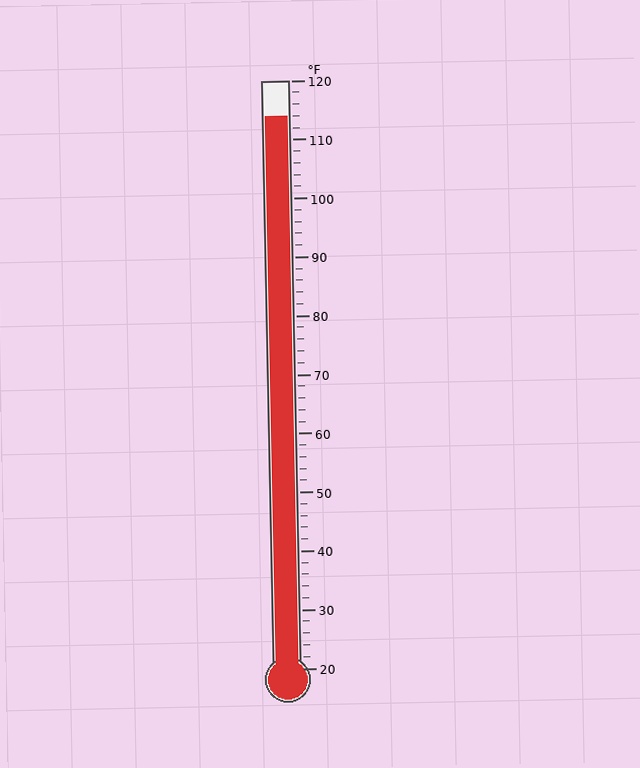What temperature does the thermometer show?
The thermometer shows approximately 114°F.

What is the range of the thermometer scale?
The thermometer scale ranges from 20°F to 120°F.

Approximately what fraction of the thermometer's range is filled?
The thermometer is filled to approximately 95% of its range.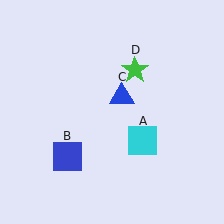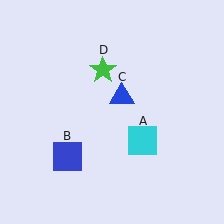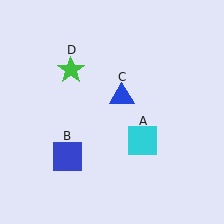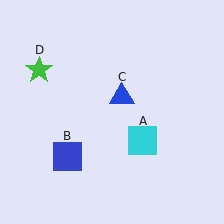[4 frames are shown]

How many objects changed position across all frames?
1 object changed position: green star (object D).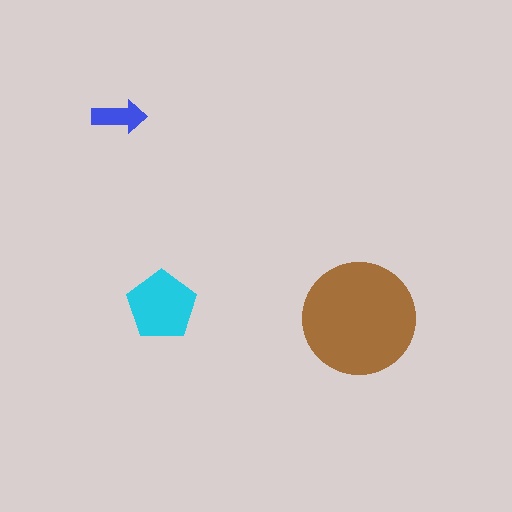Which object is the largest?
The brown circle.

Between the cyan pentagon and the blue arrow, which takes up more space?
The cyan pentagon.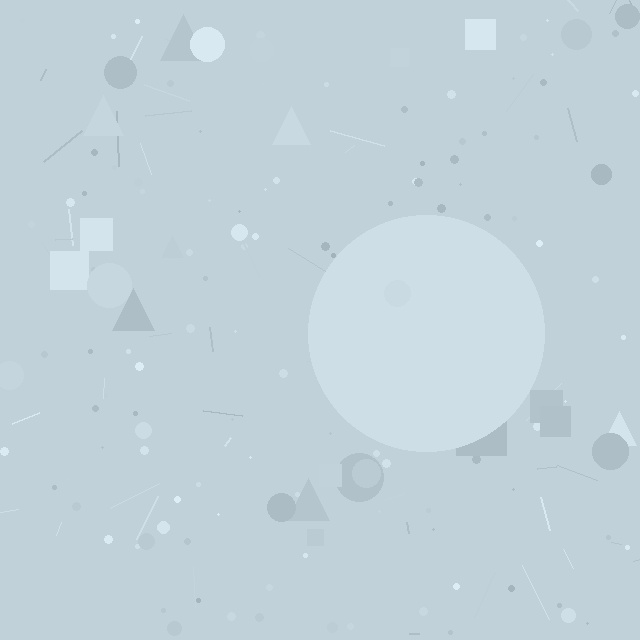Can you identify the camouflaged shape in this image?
The camouflaged shape is a circle.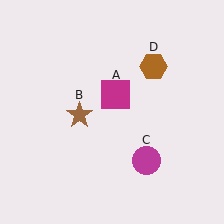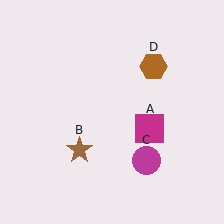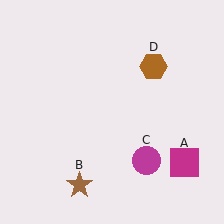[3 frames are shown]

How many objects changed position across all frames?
2 objects changed position: magenta square (object A), brown star (object B).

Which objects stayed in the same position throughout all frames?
Magenta circle (object C) and brown hexagon (object D) remained stationary.